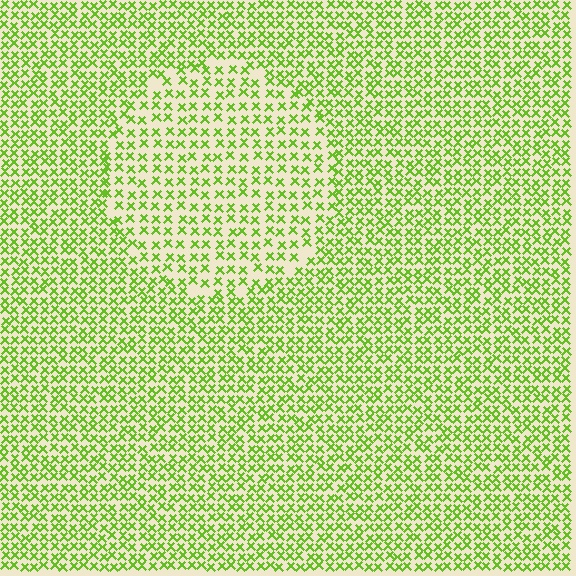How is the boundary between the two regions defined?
The boundary is defined by a change in element density (approximately 1.6x ratio). All elements are the same color, size, and shape.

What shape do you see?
I see a circle.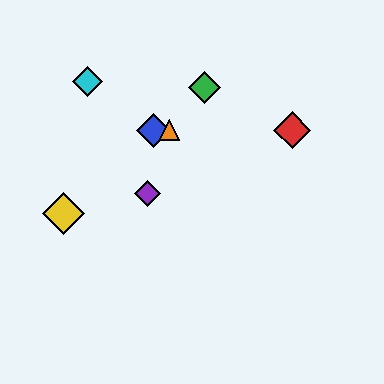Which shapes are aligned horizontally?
The red diamond, the blue diamond, the orange triangle are aligned horizontally.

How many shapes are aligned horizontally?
3 shapes (the red diamond, the blue diamond, the orange triangle) are aligned horizontally.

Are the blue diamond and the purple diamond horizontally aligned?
No, the blue diamond is at y≈130 and the purple diamond is at y≈194.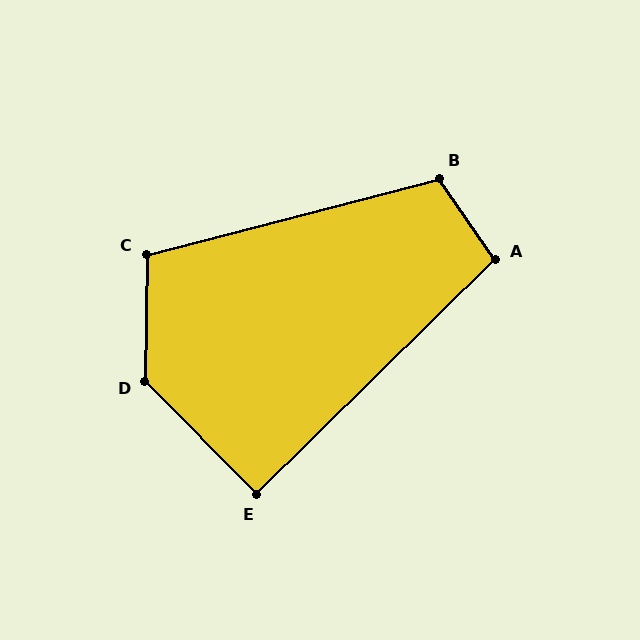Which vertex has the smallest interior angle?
E, at approximately 90 degrees.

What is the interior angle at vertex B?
Approximately 110 degrees (obtuse).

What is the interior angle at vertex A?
Approximately 100 degrees (obtuse).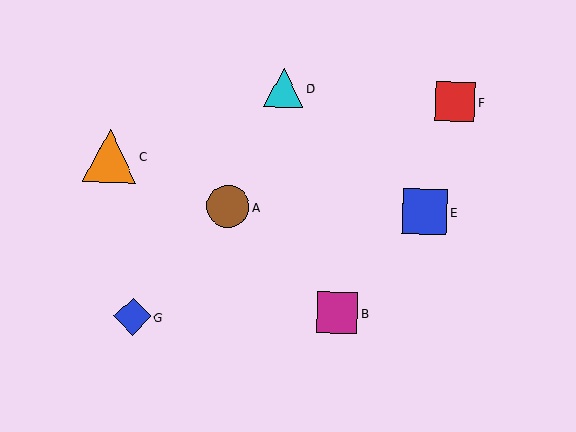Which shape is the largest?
The orange triangle (labeled C) is the largest.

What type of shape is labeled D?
Shape D is a cyan triangle.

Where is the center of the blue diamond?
The center of the blue diamond is at (133, 317).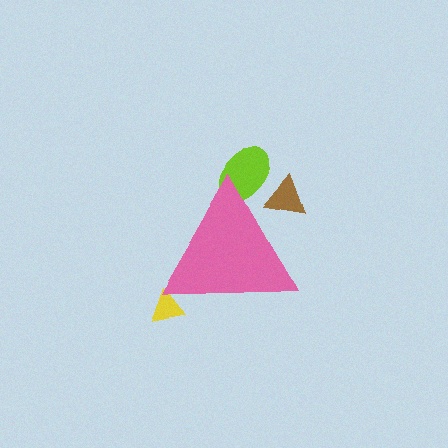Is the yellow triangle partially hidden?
Yes, the yellow triangle is partially hidden behind the pink triangle.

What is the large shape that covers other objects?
A pink triangle.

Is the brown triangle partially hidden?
Yes, the brown triangle is partially hidden behind the pink triangle.